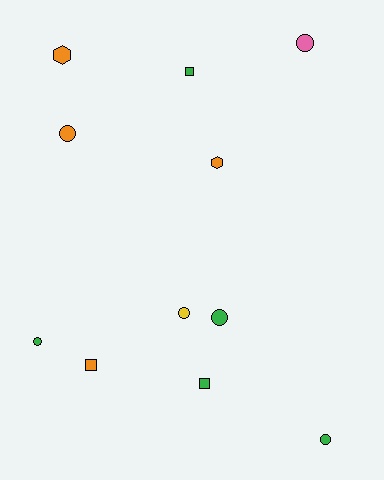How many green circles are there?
There are 3 green circles.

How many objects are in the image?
There are 11 objects.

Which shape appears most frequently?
Circle, with 6 objects.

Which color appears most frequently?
Green, with 5 objects.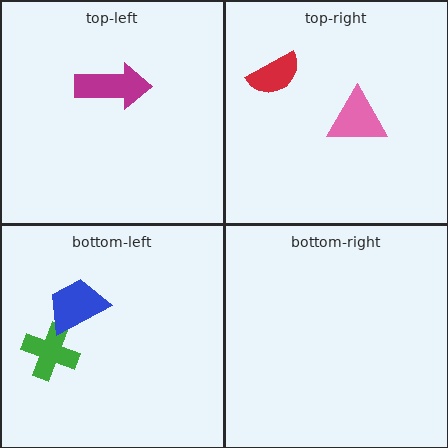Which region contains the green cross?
The bottom-left region.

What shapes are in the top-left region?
The magenta arrow.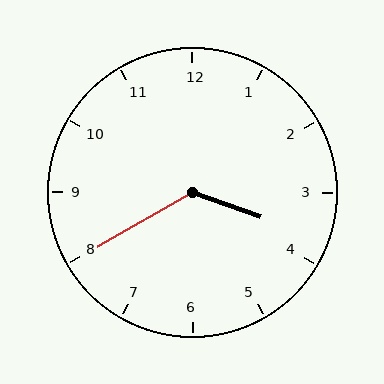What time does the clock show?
3:40.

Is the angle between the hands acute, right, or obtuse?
It is obtuse.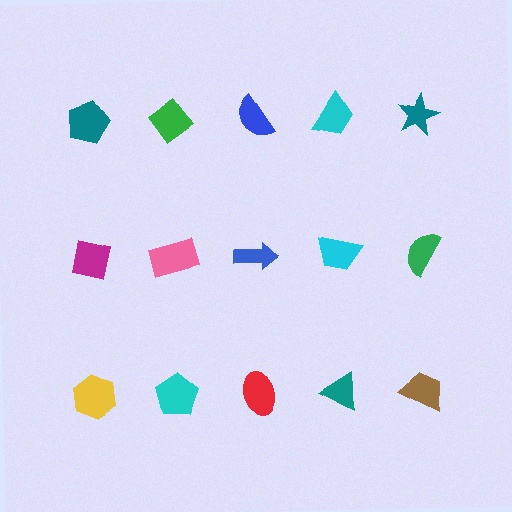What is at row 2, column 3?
A blue arrow.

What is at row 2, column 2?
A pink rectangle.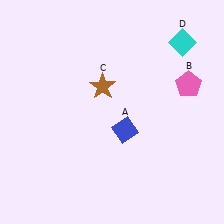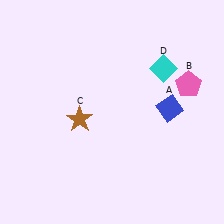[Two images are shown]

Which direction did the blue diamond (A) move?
The blue diamond (A) moved right.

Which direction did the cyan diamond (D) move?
The cyan diamond (D) moved down.